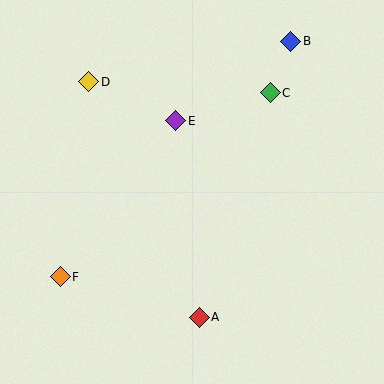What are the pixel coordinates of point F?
Point F is at (60, 277).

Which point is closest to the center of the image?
Point E at (176, 121) is closest to the center.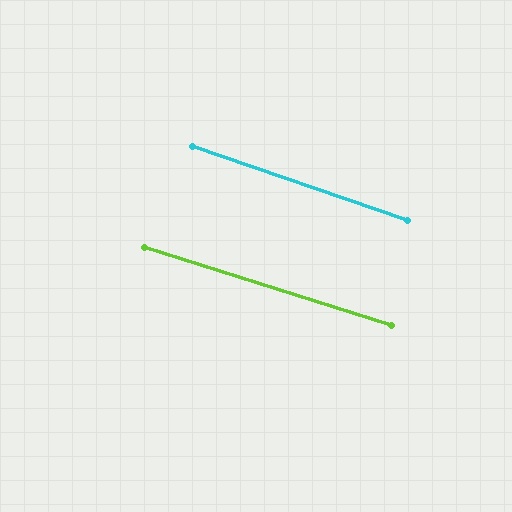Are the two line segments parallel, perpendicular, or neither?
Parallel — their directions differ by only 1.4°.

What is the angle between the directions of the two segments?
Approximately 1 degree.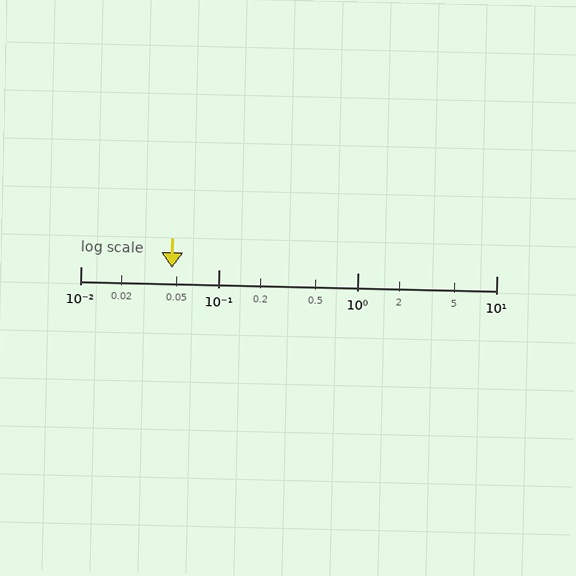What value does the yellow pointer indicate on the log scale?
The pointer indicates approximately 0.046.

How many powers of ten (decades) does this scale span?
The scale spans 3 decades, from 0.01 to 10.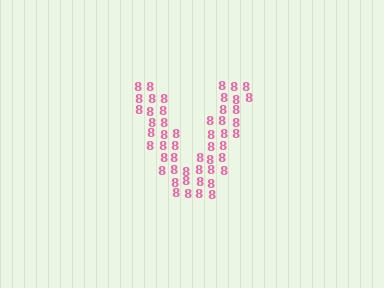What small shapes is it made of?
It is made of small digit 8's.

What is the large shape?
The large shape is the letter V.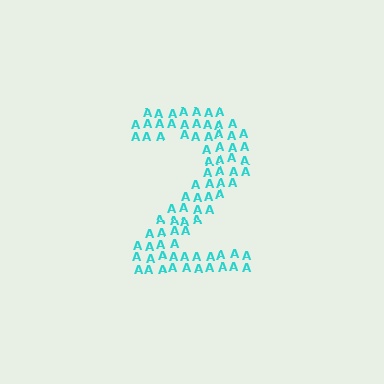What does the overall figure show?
The overall figure shows the digit 2.